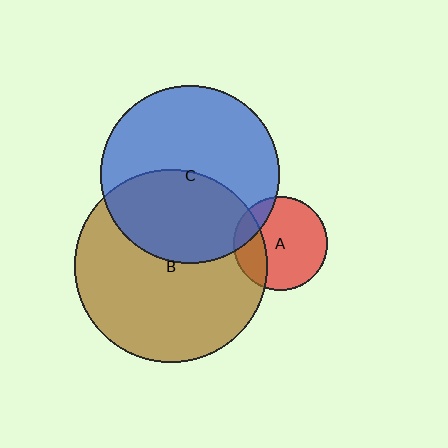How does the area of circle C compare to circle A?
Approximately 3.6 times.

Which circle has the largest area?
Circle B (brown).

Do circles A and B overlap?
Yes.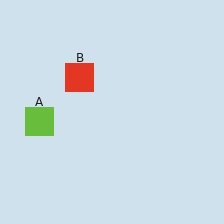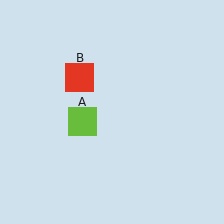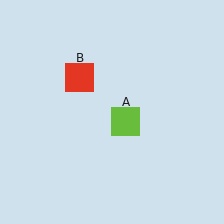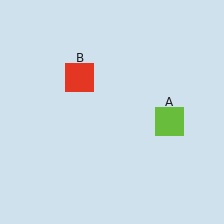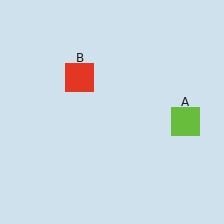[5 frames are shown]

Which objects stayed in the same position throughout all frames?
Red square (object B) remained stationary.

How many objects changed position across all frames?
1 object changed position: lime square (object A).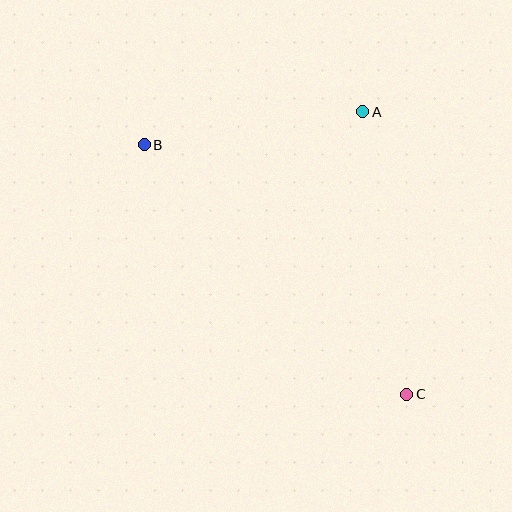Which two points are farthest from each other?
Points B and C are farthest from each other.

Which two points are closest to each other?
Points A and B are closest to each other.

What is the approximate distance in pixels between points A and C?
The distance between A and C is approximately 286 pixels.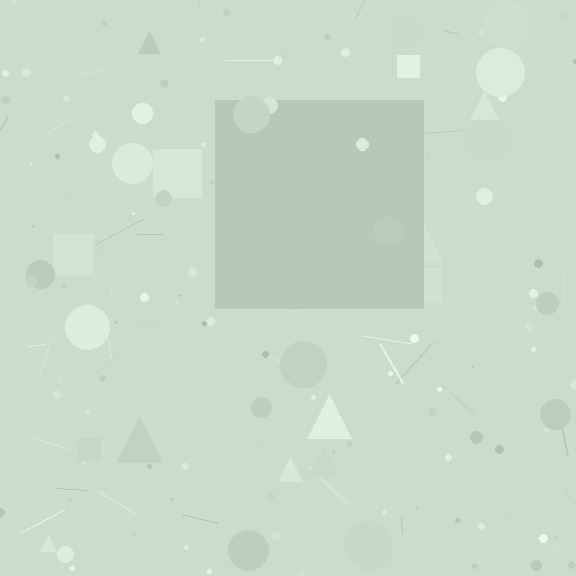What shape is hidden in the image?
A square is hidden in the image.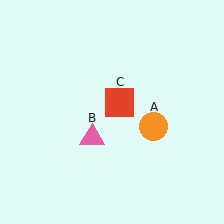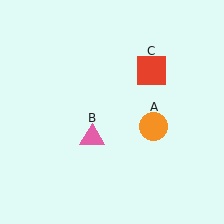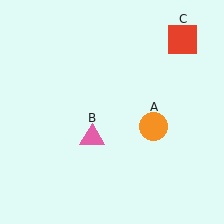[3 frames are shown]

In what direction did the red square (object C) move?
The red square (object C) moved up and to the right.